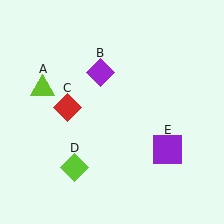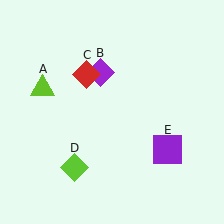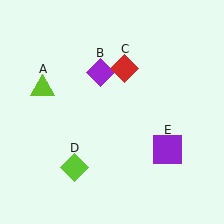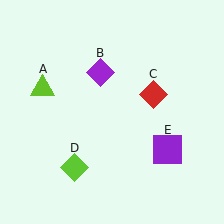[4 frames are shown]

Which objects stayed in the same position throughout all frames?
Lime triangle (object A) and purple diamond (object B) and lime diamond (object D) and purple square (object E) remained stationary.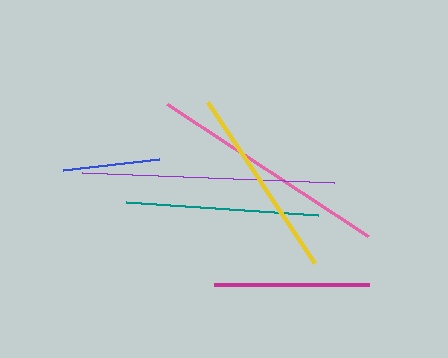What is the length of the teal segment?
The teal segment is approximately 193 pixels long.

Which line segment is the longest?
The purple line is the longest at approximately 252 pixels.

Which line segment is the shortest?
The blue line is the shortest at approximately 97 pixels.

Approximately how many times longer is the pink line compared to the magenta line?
The pink line is approximately 1.5 times the length of the magenta line.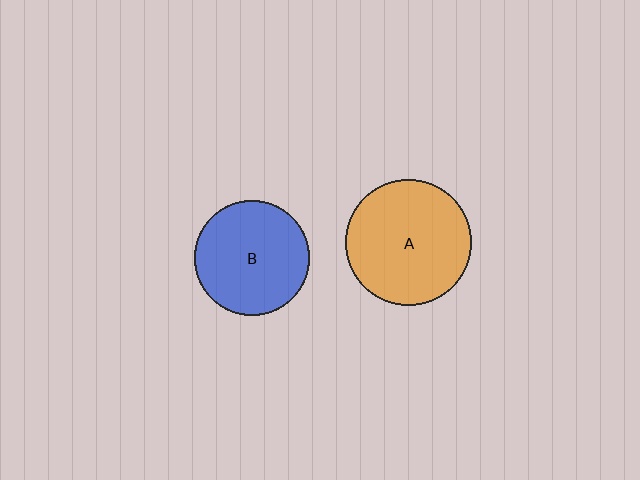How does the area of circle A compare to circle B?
Approximately 1.2 times.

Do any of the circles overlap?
No, none of the circles overlap.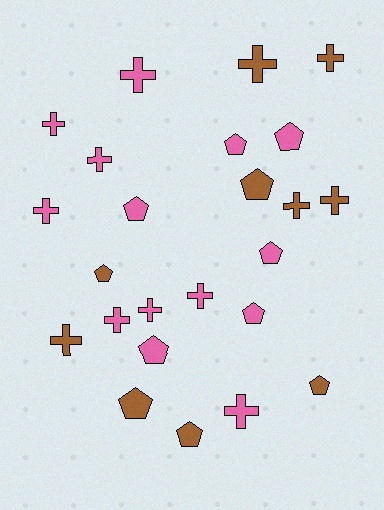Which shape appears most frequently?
Cross, with 13 objects.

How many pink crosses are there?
There are 8 pink crosses.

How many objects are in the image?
There are 24 objects.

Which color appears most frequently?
Pink, with 14 objects.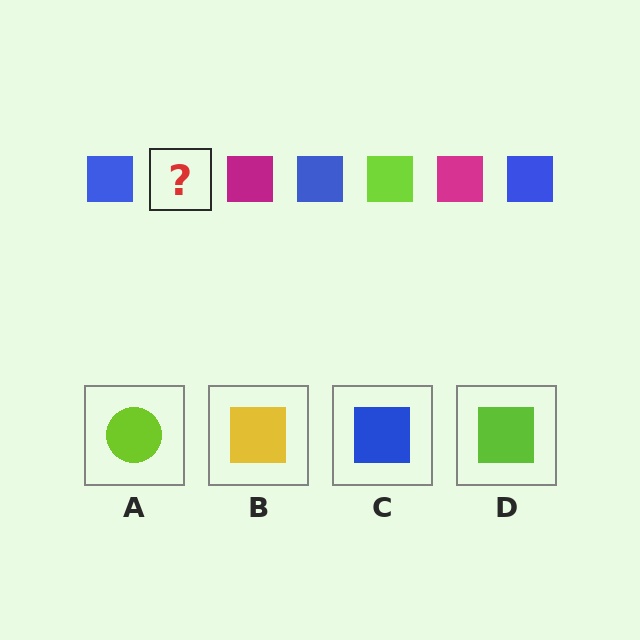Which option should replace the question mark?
Option D.